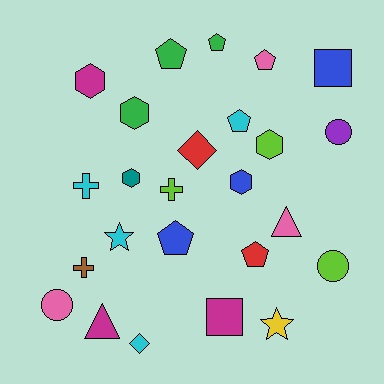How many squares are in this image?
There are 2 squares.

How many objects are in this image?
There are 25 objects.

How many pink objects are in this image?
There are 3 pink objects.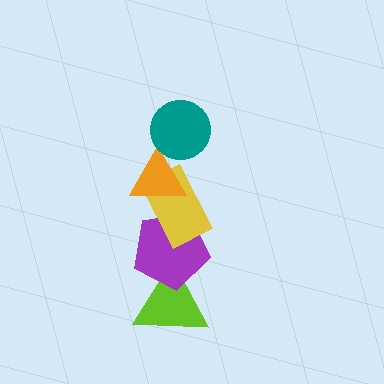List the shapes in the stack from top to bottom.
From top to bottom: the teal circle, the orange triangle, the yellow rectangle, the purple pentagon, the lime triangle.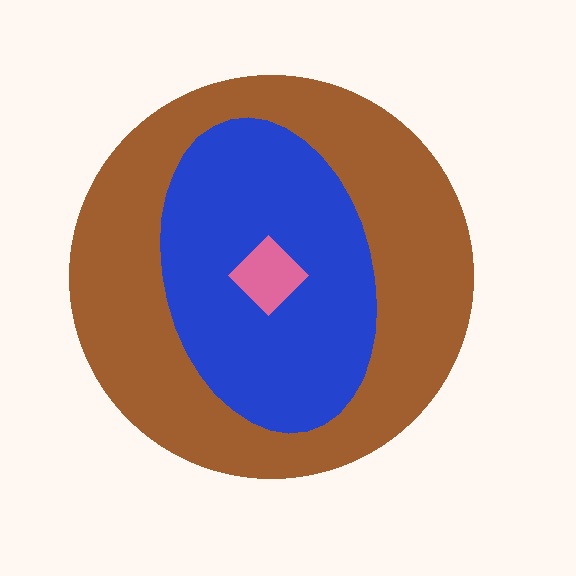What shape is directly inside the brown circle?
The blue ellipse.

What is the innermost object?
The pink diamond.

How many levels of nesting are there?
3.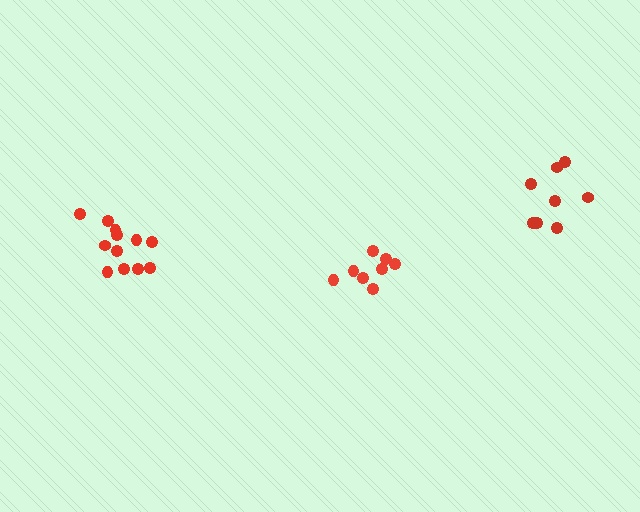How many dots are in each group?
Group 1: 8 dots, Group 2: 12 dots, Group 3: 8 dots (28 total).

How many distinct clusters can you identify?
There are 3 distinct clusters.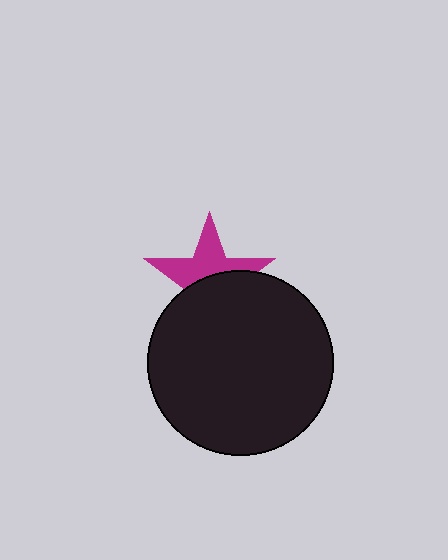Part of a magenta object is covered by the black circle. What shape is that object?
It is a star.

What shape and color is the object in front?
The object in front is a black circle.